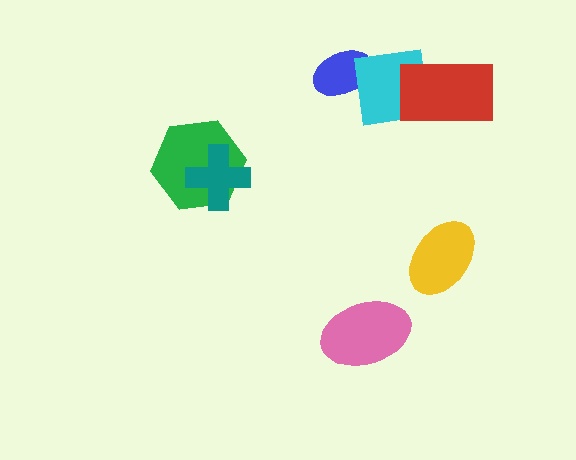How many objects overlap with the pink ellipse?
0 objects overlap with the pink ellipse.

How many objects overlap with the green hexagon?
1 object overlaps with the green hexagon.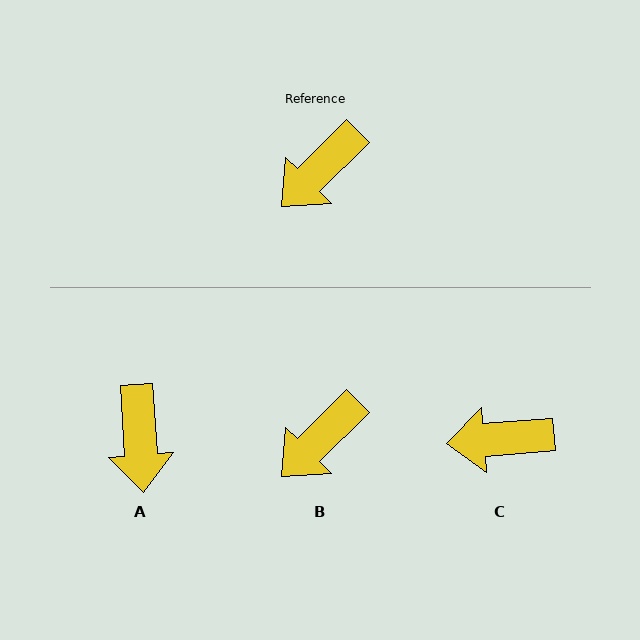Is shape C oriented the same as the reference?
No, it is off by about 40 degrees.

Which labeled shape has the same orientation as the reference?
B.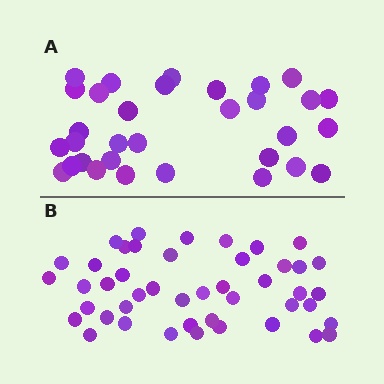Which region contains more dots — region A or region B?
Region B (the bottom region) has more dots.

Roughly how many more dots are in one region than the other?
Region B has approximately 15 more dots than region A.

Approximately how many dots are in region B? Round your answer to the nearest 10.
About 40 dots. (The exact count is 45, which rounds to 40.)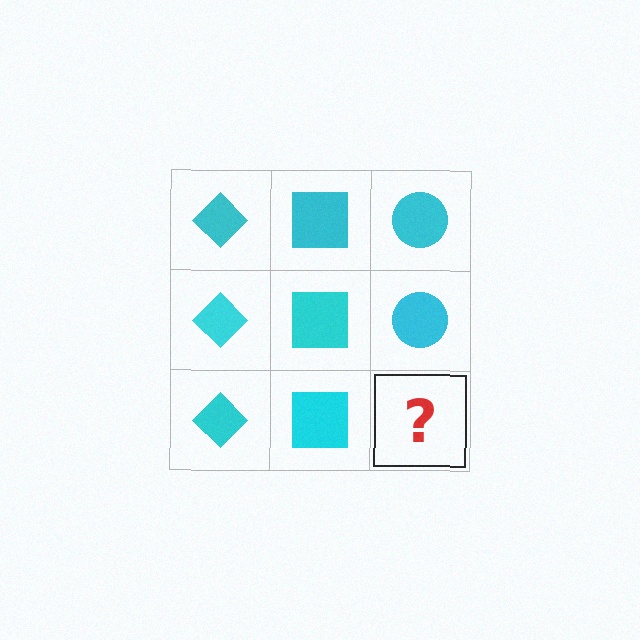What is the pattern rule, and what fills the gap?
The rule is that each column has a consistent shape. The gap should be filled with a cyan circle.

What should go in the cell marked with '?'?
The missing cell should contain a cyan circle.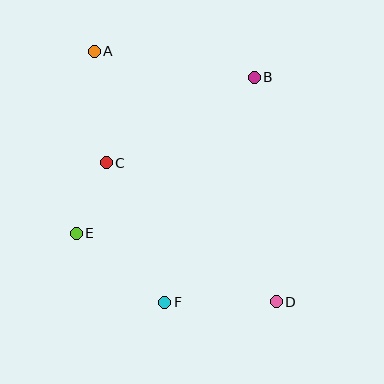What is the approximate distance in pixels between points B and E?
The distance between B and E is approximately 237 pixels.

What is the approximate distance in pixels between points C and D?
The distance between C and D is approximately 220 pixels.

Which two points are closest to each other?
Points C and E are closest to each other.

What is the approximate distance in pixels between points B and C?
The distance between B and C is approximately 171 pixels.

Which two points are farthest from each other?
Points A and D are farthest from each other.